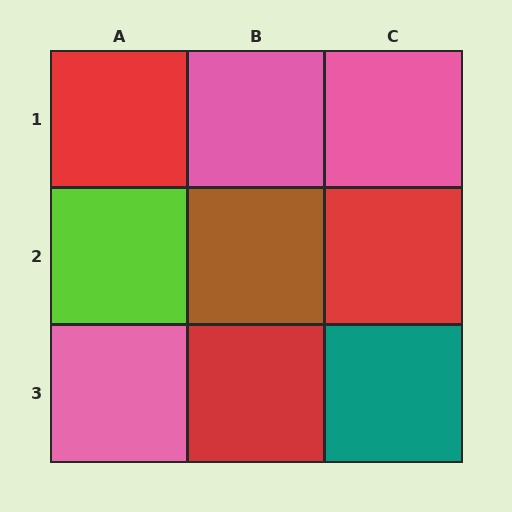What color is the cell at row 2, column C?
Red.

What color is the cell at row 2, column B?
Brown.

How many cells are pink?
3 cells are pink.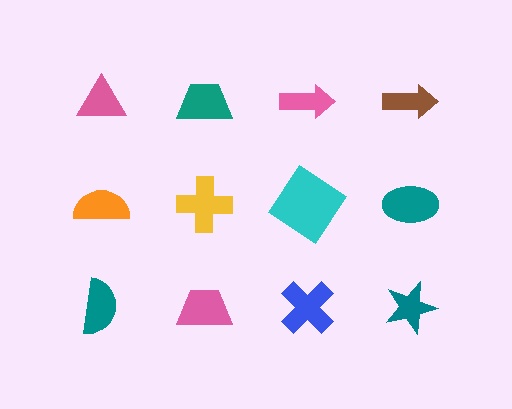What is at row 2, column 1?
An orange semicircle.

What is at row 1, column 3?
A pink arrow.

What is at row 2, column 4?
A teal ellipse.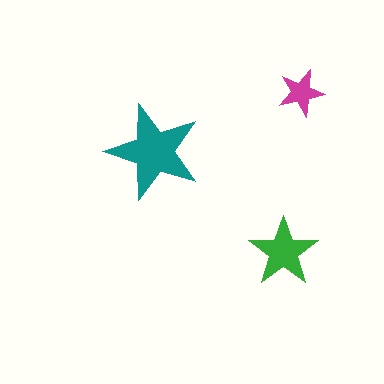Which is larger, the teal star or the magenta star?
The teal one.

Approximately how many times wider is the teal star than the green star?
About 1.5 times wider.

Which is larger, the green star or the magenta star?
The green one.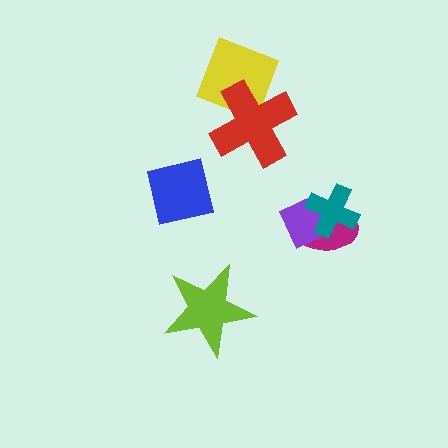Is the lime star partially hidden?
No, no other shape covers it.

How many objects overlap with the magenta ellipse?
2 objects overlap with the magenta ellipse.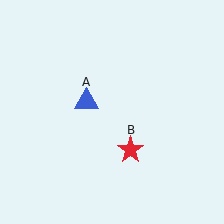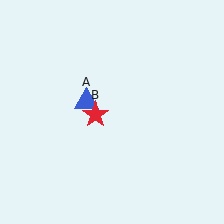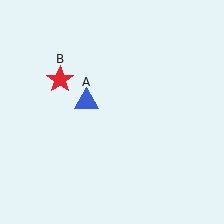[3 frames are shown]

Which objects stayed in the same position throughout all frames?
Blue triangle (object A) remained stationary.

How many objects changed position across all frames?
1 object changed position: red star (object B).